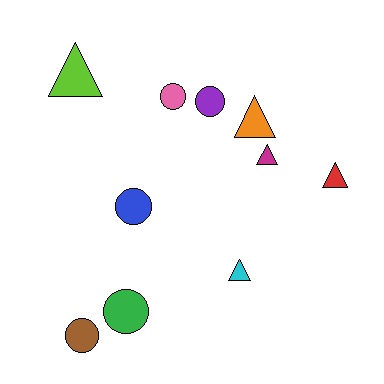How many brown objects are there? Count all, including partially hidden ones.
There is 1 brown object.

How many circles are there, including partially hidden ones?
There are 5 circles.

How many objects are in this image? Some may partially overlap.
There are 10 objects.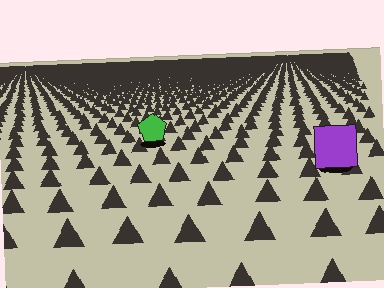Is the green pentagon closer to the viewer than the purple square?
No. The purple square is closer — you can tell from the texture gradient: the ground texture is coarser near it.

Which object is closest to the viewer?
The purple square is closest. The texture marks near it are larger and more spread out.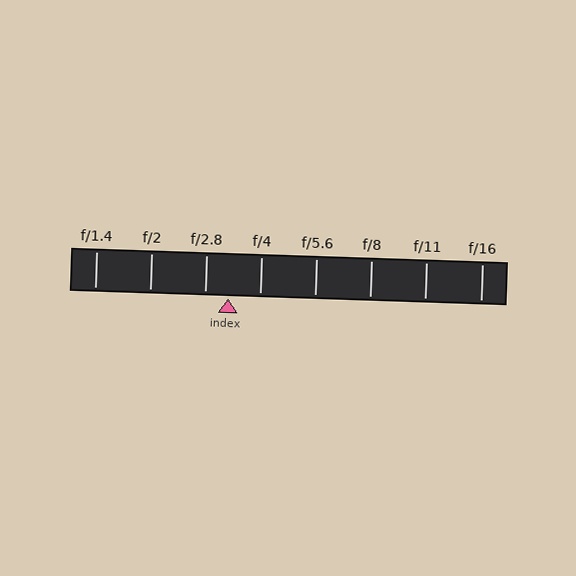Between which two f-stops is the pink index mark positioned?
The index mark is between f/2.8 and f/4.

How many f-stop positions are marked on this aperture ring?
There are 8 f-stop positions marked.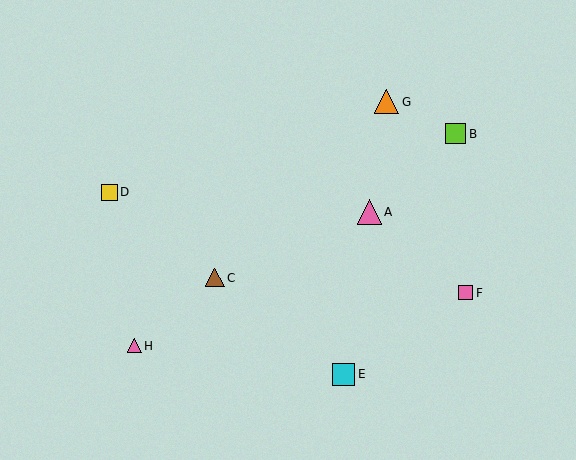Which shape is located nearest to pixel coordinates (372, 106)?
The orange triangle (labeled G) at (386, 102) is nearest to that location.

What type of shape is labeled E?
Shape E is a cyan square.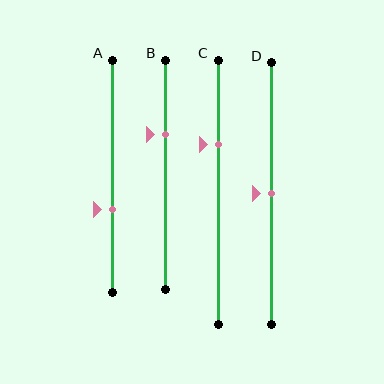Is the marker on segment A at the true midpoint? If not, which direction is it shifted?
No, the marker on segment A is shifted downward by about 14% of the segment length.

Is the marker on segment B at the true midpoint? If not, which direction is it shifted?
No, the marker on segment B is shifted upward by about 18% of the segment length.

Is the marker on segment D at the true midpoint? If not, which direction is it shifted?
Yes, the marker on segment D is at the true midpoint.